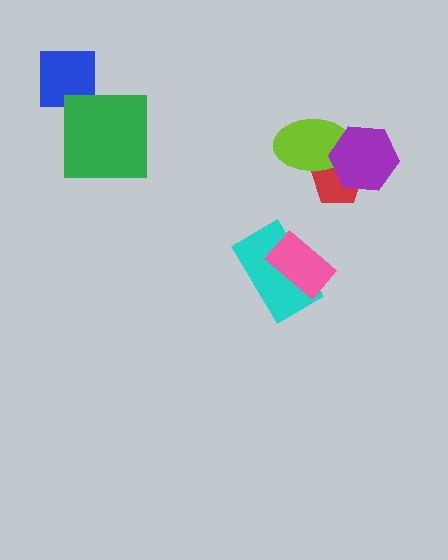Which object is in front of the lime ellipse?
The purple hexagon is in front of the lime ellipse.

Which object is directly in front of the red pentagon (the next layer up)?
The lime ellipse is directly in front of the red pentagon.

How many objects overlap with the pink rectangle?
1 object overlaps with the pink rectangle.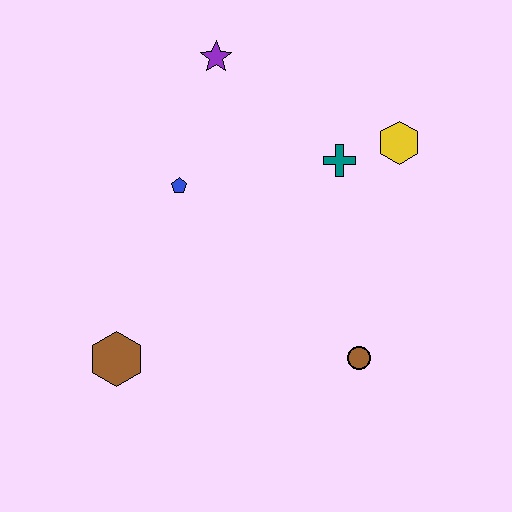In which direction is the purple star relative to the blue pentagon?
The purple star is above the blue pentagon.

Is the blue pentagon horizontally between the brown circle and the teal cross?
No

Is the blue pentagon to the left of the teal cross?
Yes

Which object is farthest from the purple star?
The brown circle is farthest from the purple star.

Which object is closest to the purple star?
The blue pentagon is closest to the purple star.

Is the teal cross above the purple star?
No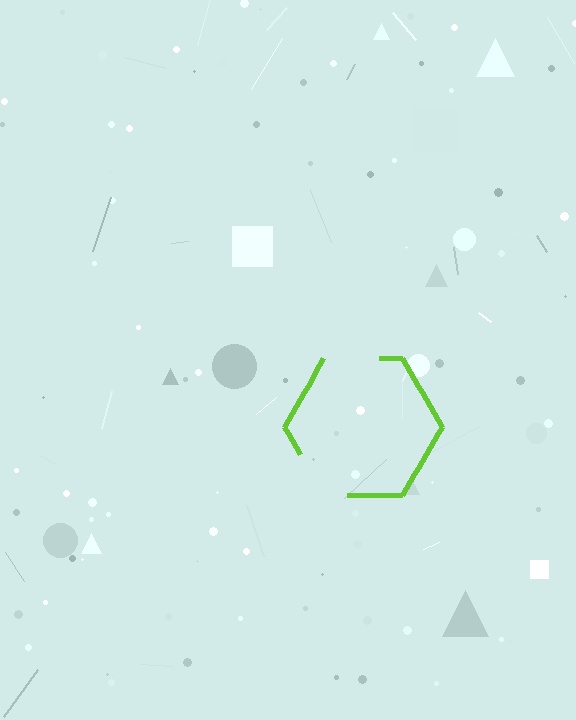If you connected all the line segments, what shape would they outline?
They would outline a hexagon.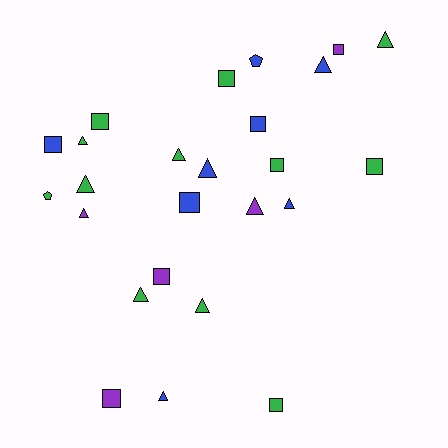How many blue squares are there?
There are 3 blue squares.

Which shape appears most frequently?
Triangle, with 12 objects.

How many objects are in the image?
There are 25 objects.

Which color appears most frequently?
Green, with 12 objects.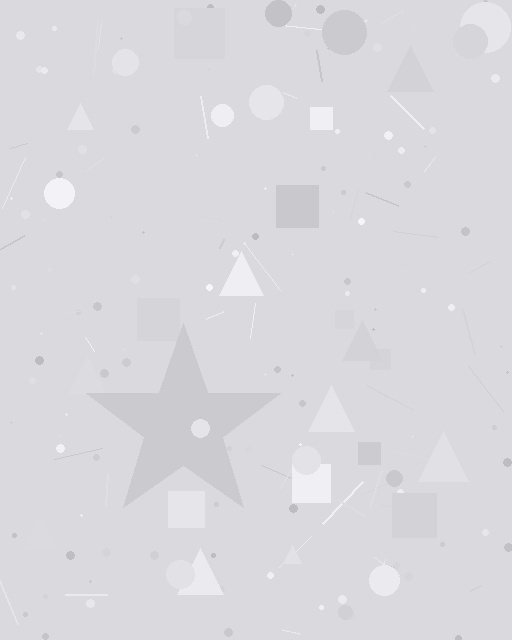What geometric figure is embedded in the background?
A star is embedded in the background.